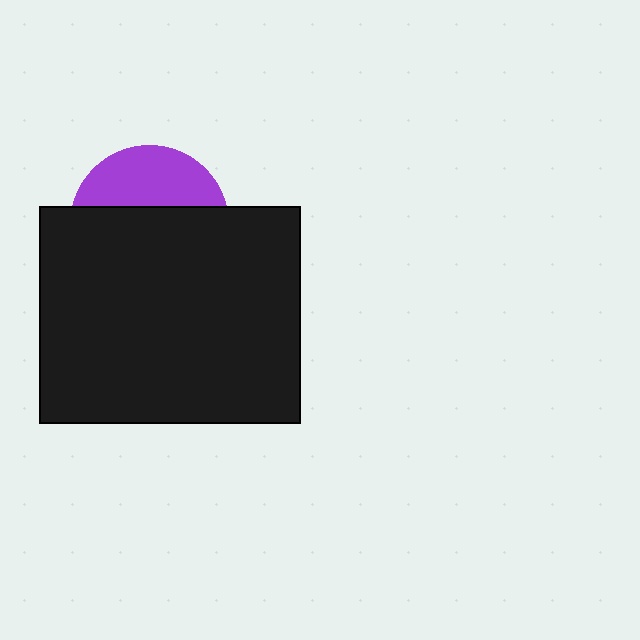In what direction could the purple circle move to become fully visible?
The purple circle could move up. That would shift it out from behind the black rectangle entirely.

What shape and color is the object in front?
The object in front is a black rectangle.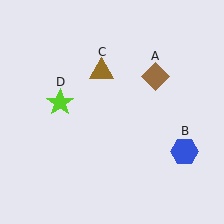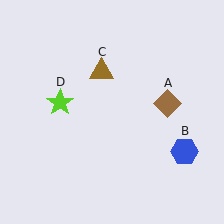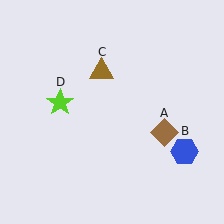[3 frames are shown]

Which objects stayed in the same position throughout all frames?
Blue hexagon (object B) and brown triangle (object C) and lime star (object D) remained stationary.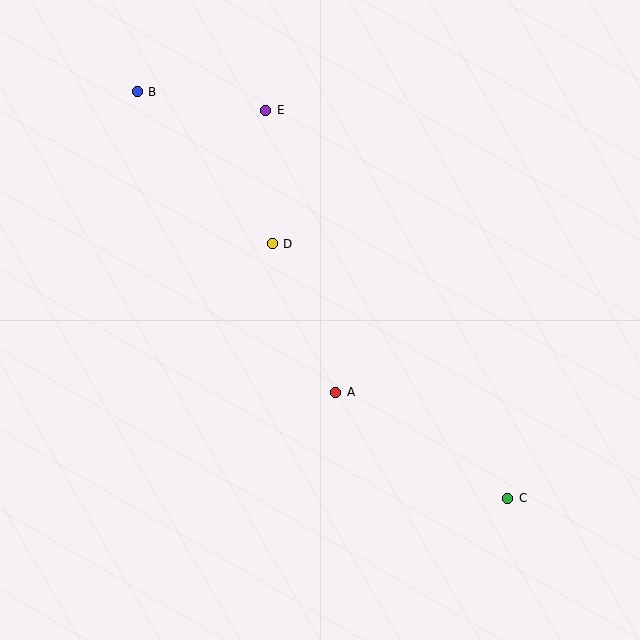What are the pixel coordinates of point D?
Point D is at (272, 244).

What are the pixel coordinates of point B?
Point B is at (137, 92).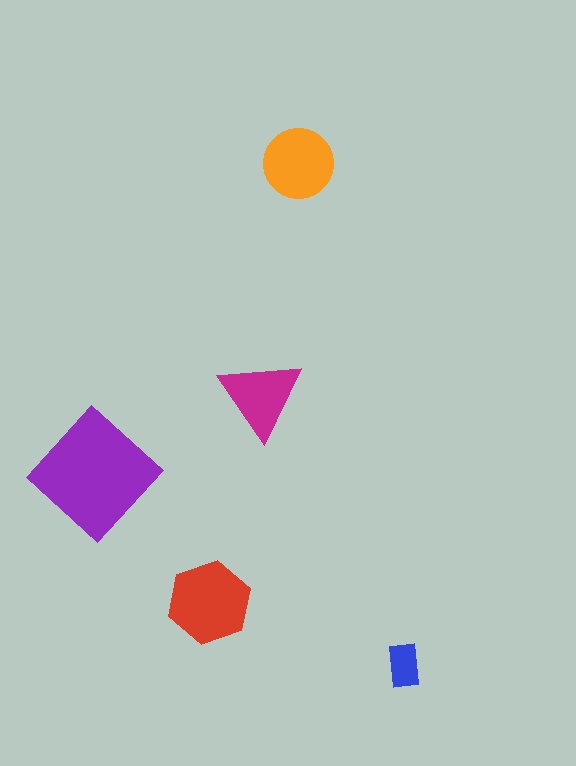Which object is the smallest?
The blue rectangle.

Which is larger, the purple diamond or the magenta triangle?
The purple diamond.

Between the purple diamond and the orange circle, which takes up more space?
The purple diamond.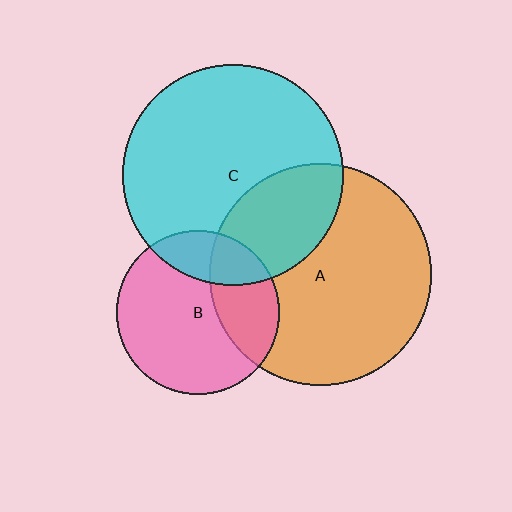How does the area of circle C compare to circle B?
Approximately 1.8 times.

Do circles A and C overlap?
Yes.